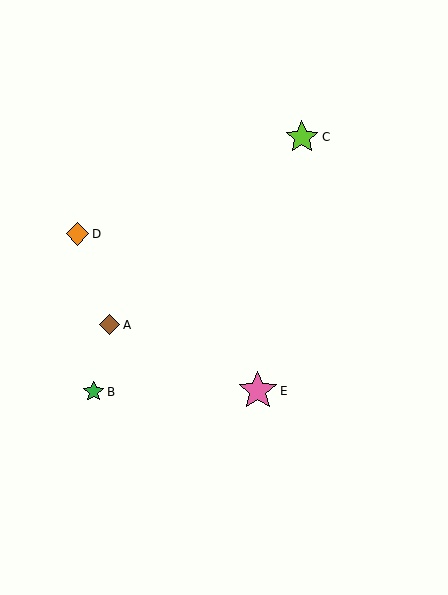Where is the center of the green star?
The center of the green star is at (94, 392).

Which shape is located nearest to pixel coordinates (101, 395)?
The green star (labeled B) at (94, 392) is nearest to that location.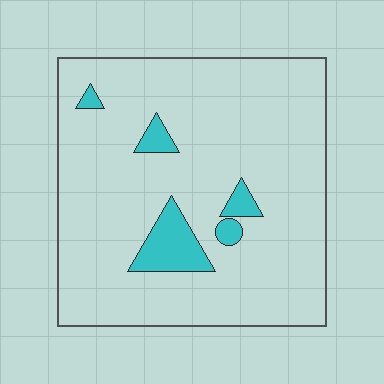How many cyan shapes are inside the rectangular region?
5.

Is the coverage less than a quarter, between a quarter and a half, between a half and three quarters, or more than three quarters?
Less than a quarter.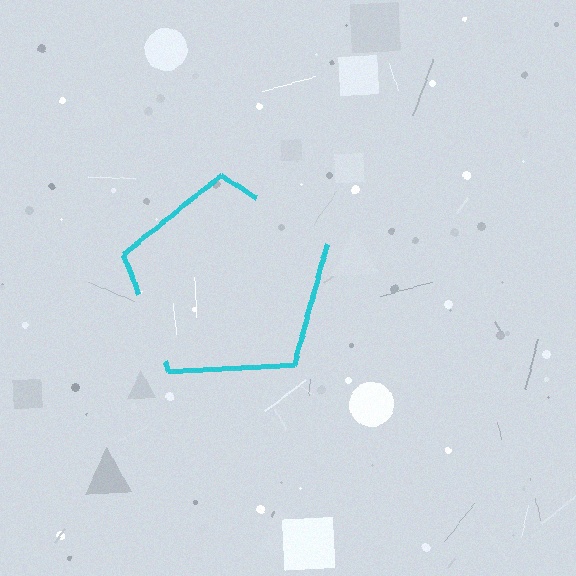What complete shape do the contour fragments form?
The contour fragments form a pentagon.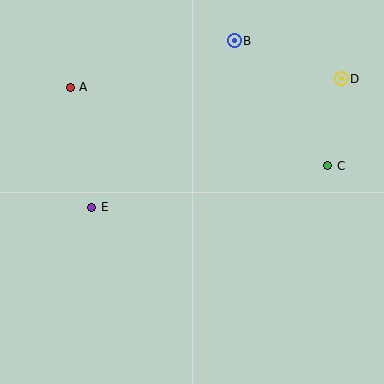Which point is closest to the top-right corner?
Point D is closest to the top-right corner.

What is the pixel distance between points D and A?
The distance between D and A is 271 pixels.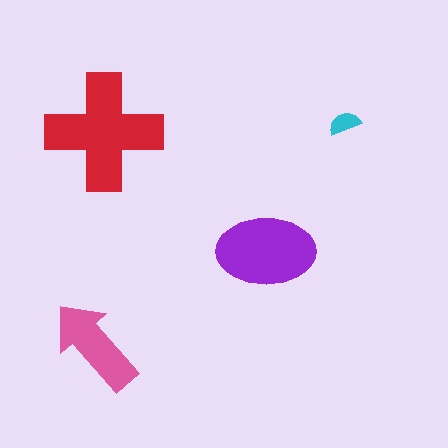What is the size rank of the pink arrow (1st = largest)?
3rd.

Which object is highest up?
The cyan semicircle is topmost.